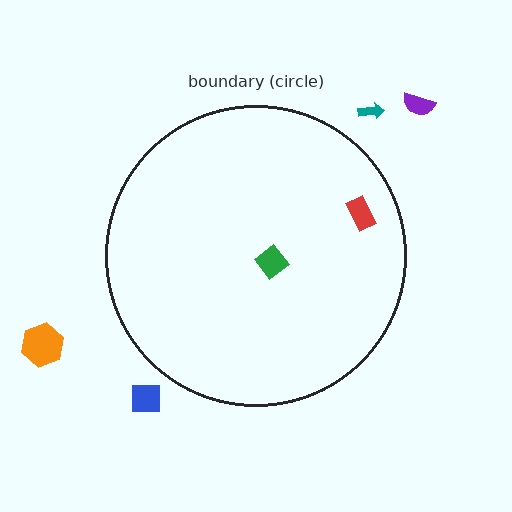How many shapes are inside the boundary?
2 inside, 4 outside.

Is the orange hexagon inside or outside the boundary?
Outside.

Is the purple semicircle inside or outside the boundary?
Outside.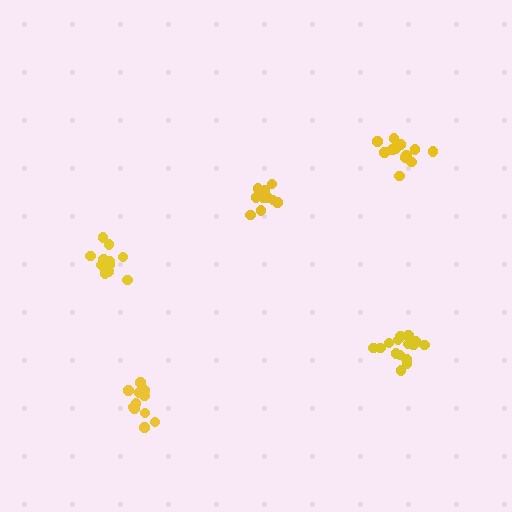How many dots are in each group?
Group 1: 12 dots, Group 2: 13 dots, Group 3: 11 dots, Group 4: 15 dots, Group 5: 13 dots (64 total).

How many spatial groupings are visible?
There are 5 spatial groupings.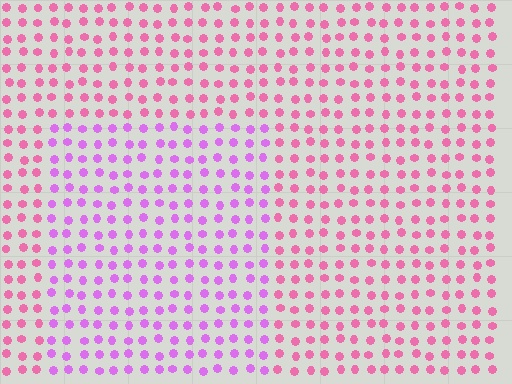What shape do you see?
I see a rectangle.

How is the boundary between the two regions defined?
The boundary is defined purely by a slight shift in hue (about 39 degrees). Spacing, size, and orientation are identical on both sides.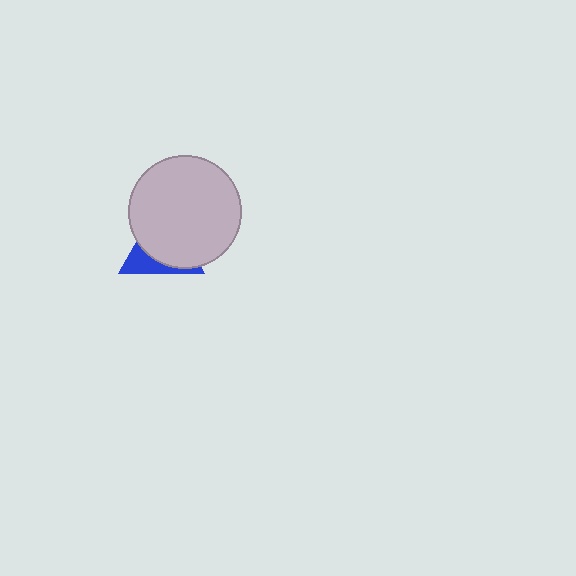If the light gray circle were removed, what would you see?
You would see the complete blue triangle.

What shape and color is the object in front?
The object in front is a light gray circle.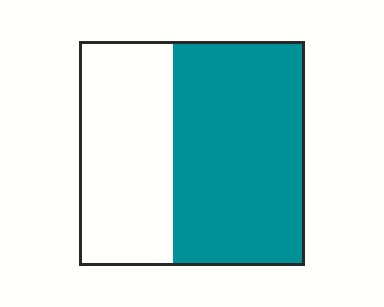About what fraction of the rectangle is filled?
About three fifths (3/5).